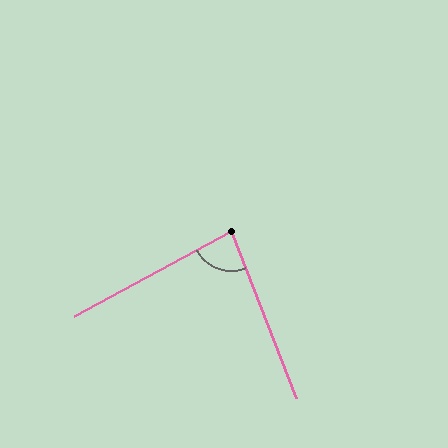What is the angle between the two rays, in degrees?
Approximately 83 degrees.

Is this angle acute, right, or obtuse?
It is acute.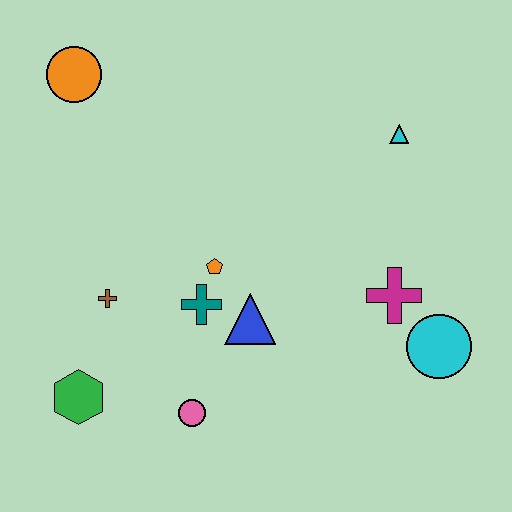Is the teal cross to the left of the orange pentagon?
Yes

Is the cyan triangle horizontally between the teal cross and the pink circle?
No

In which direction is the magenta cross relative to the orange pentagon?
The magenta cross is to the right of the orange pentagon.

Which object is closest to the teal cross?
The orange pentagon is closest to the teal cross.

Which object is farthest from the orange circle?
The cyan circle is farthest from the orange circle.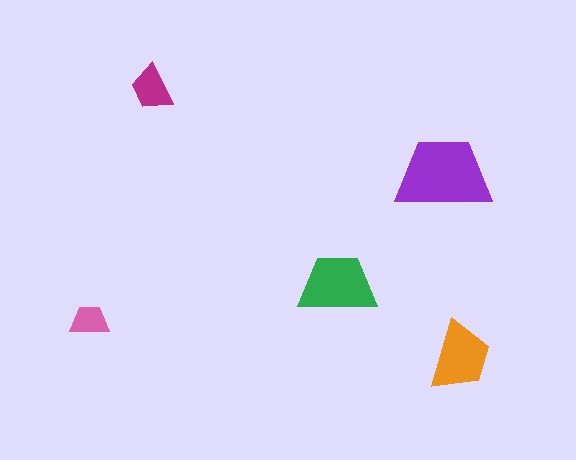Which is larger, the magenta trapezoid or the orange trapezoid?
The orange one.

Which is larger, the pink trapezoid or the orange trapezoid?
The orange one.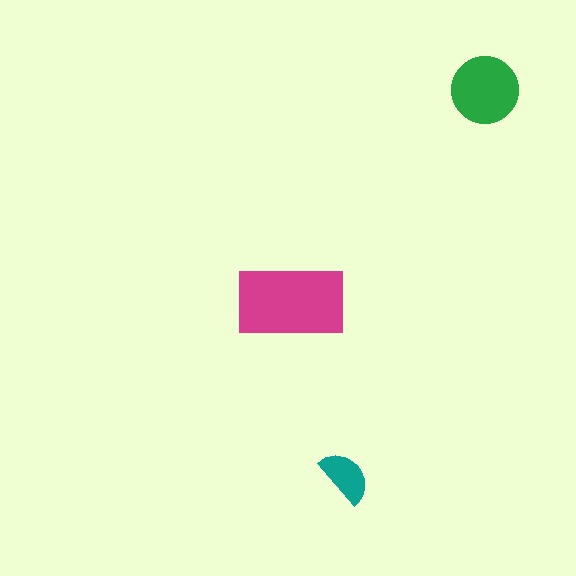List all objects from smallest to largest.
The teal semicircle, the green circle, the magenta rectangle.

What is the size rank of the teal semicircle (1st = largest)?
3rd.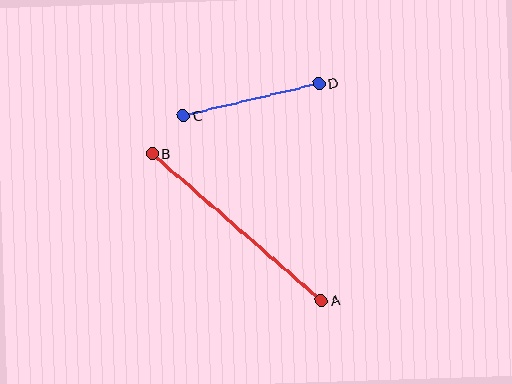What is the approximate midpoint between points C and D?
The midpoint is at approximately (251, 100) pixels.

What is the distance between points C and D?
The distance is approximately 139 pixels.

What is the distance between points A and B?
The distance is approximately 224 pixels.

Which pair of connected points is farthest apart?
Points A and B are farthest apart.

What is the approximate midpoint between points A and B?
The midpoint is at approximately (237, 227) pixels.